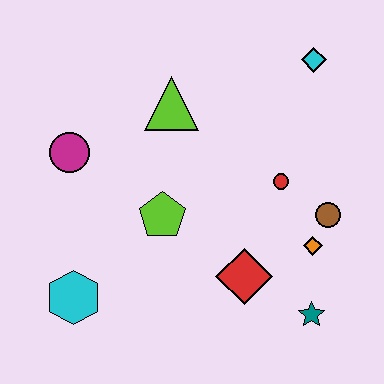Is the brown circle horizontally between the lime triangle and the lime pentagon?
No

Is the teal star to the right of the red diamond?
Yes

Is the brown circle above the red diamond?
Yes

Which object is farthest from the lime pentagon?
The cyan diamond is farthest from the lime pentagon.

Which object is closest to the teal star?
The orange diamond is closest to the teal star.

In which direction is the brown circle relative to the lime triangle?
The brown circle is to the right of the lime triangle.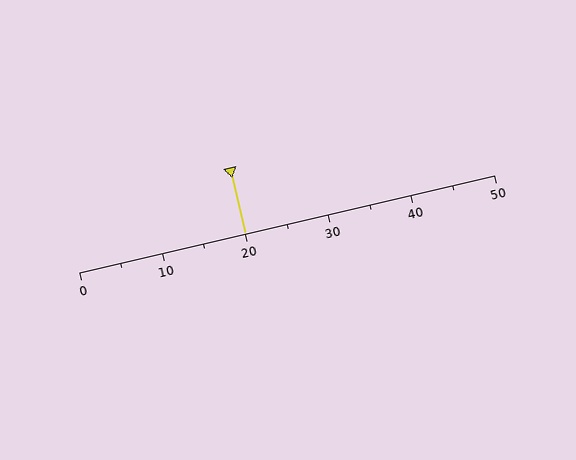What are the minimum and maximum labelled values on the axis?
The axis runs from 0 to 50.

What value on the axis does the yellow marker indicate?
The marker indicates approximately 20.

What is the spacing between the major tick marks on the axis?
The major ticks are spaced 10 apart.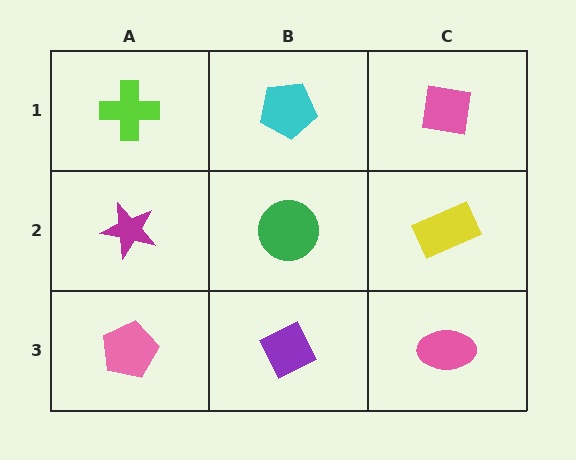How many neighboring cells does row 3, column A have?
2.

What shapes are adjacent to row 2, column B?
A cyan pentagon (row 1, column B), a purple diamond (row 3, column B), a magenta star (row 2, column A), a yellow rectangle (row 2, column C).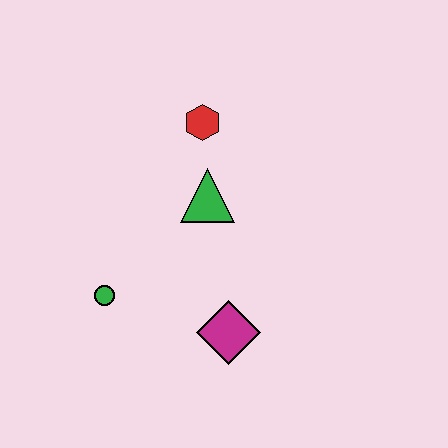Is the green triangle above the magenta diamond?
Yes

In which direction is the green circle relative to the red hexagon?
The green circle is below the red hexagon.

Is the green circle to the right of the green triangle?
No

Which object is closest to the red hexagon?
The green triangle is closest to the red hexagon.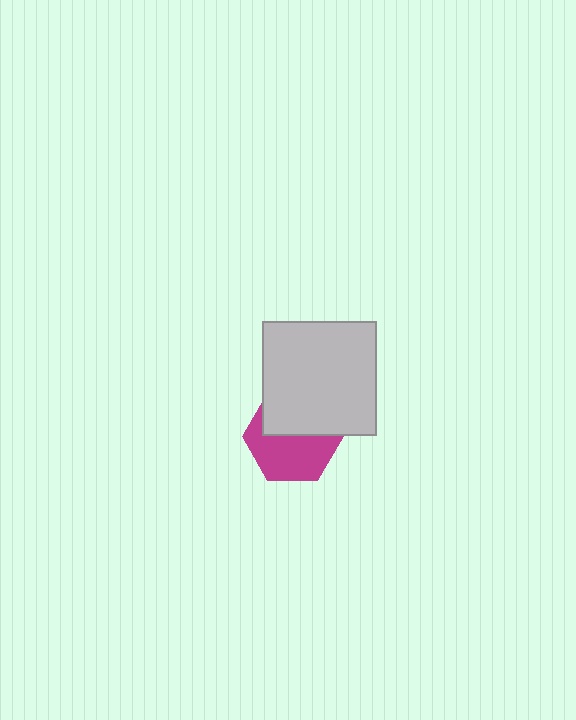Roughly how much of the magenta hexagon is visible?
About half of it is visible (roughly 57%).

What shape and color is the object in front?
The object in front is a light gray square.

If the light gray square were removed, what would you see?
You would see the complete magenta hexagon.